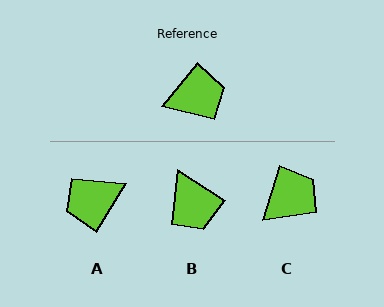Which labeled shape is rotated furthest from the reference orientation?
A, about 172 degrees away.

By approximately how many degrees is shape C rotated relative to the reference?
Approximately 22 degrees counter-clockwise.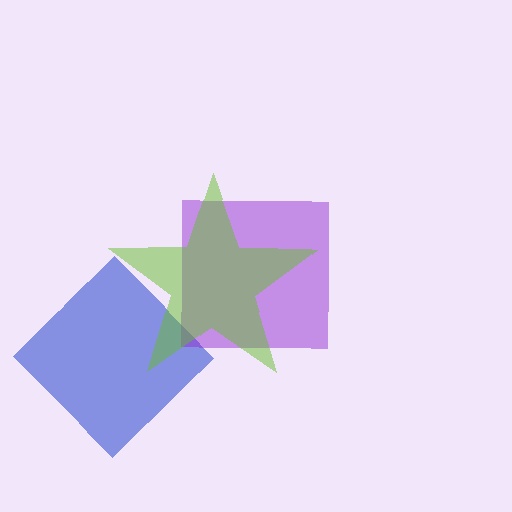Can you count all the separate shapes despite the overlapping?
Yes, there are 3 separate shapes.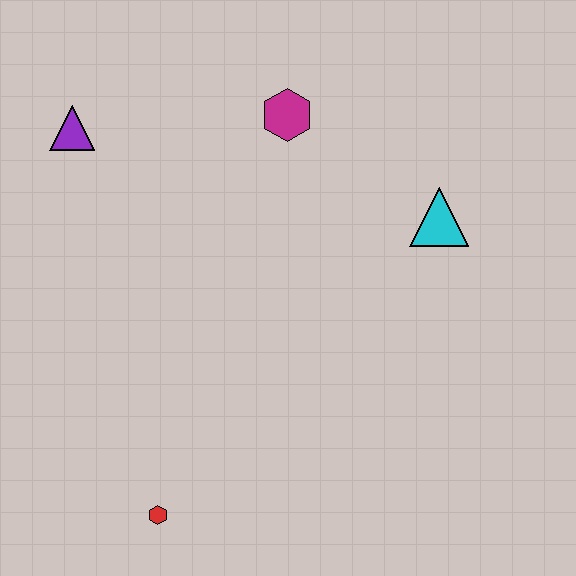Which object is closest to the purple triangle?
The magenta hexagon is closest to the purple triangle.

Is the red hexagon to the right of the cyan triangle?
No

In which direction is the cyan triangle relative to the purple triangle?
The cyan triangle is to the right of the purple triangle.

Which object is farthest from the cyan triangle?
The red hexagon is farthest from the cyan triangle.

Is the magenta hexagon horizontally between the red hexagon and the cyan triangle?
Yes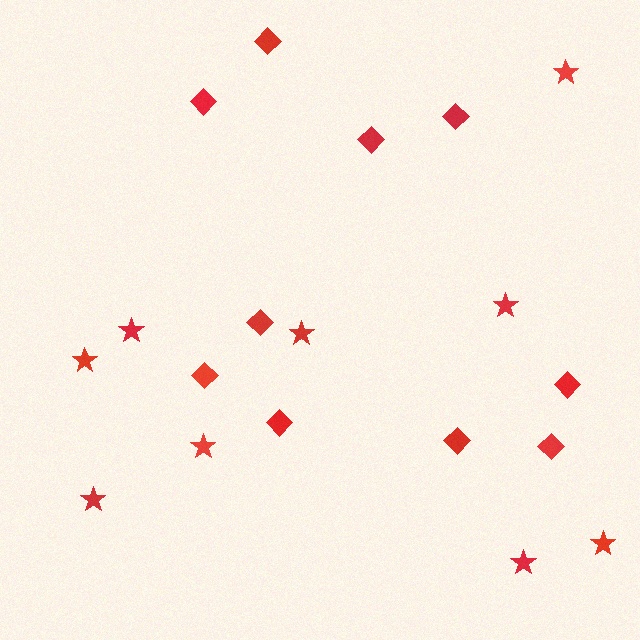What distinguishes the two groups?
There are 2 groups: one group of stars (9) and one group of diamonds (10).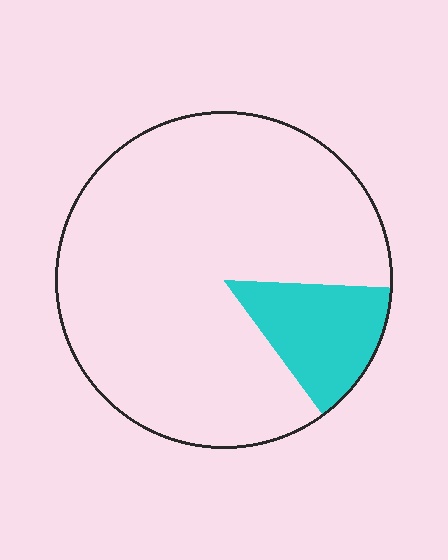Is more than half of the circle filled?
No.